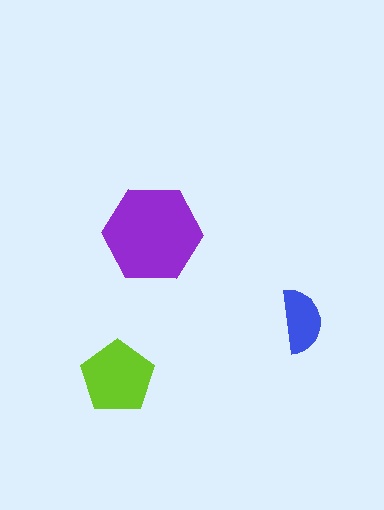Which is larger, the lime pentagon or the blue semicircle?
The lime pentagon.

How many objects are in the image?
There are 3 objects in the image.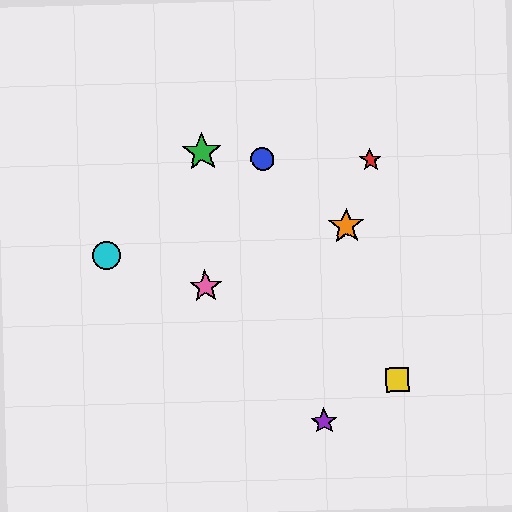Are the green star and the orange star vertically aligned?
No, the green star is at x≈202 and the orange star is at x≈346.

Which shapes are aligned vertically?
The green star, the pink star are aligned vertically.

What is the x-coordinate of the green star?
The green star is at x≈202.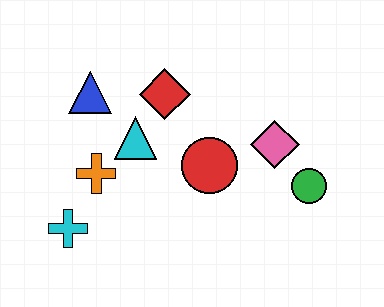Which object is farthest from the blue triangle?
The green circle is farthest from the blue triangle.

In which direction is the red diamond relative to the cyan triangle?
The red diamond is above the cyan triangle.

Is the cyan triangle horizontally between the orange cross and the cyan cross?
No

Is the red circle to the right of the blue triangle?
Yes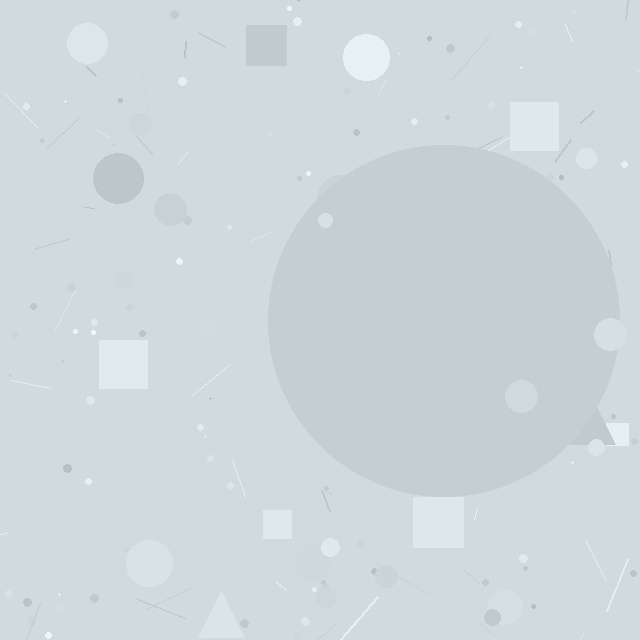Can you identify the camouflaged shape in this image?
The camouflaged shape is a circle.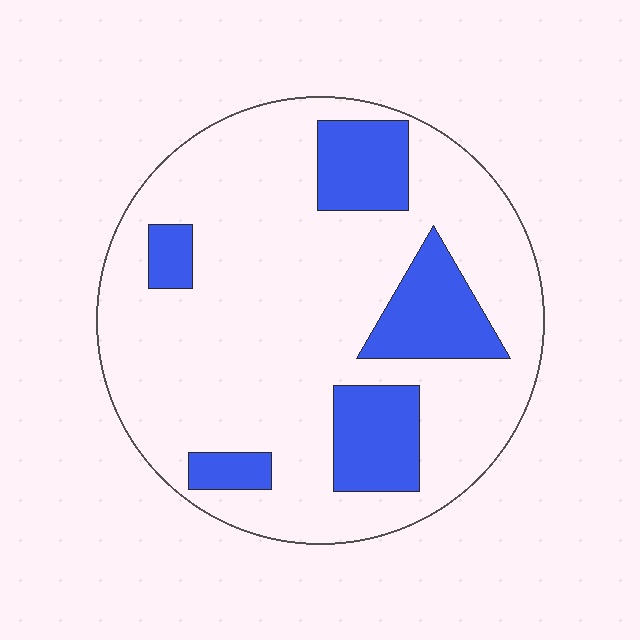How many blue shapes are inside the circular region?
5.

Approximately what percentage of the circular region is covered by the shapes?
Approximately 20%.